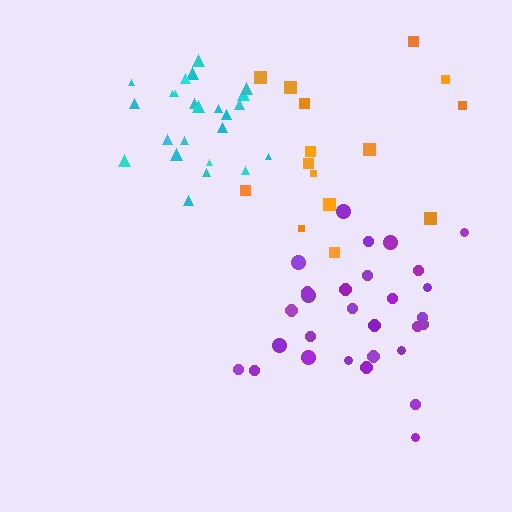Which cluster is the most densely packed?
Cyan.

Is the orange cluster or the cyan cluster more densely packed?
Cyan.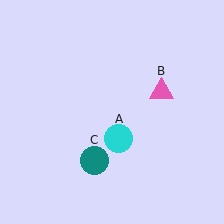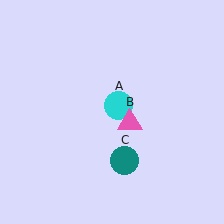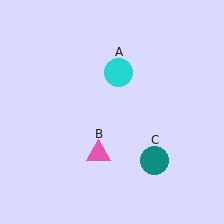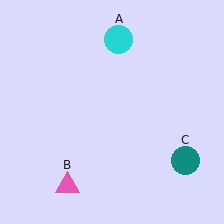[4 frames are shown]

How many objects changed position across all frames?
3 objects changed position: cyan circle (object A), pink triangle (object B), teal circle (object C).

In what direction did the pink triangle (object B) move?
The pink triangle (object B) moved down and to the left.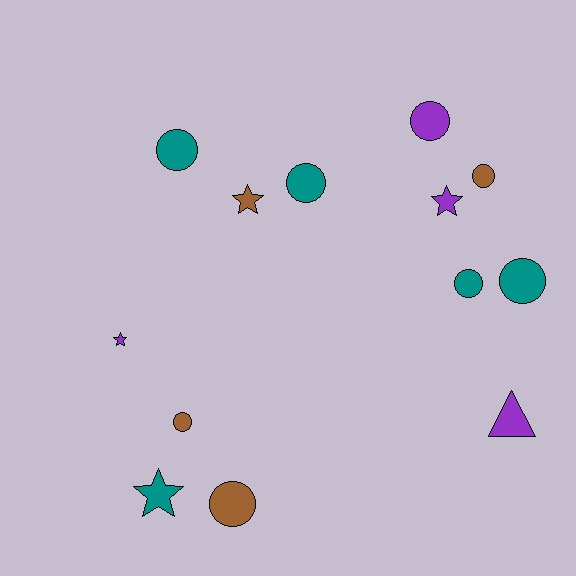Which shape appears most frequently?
Circle, with 8 objects.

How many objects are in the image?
There are 13 objects.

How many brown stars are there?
There is 1 brown star.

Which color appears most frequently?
Teal, with 5 objects.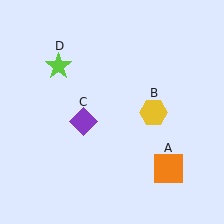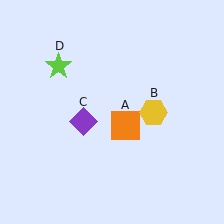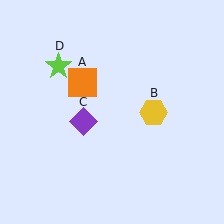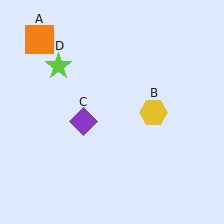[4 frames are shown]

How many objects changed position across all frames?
1 object changed position: orange square (object A).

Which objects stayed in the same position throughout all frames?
Yellow hexagon (object B) and purple diamond (object C) and lime star (object D) remained stationary.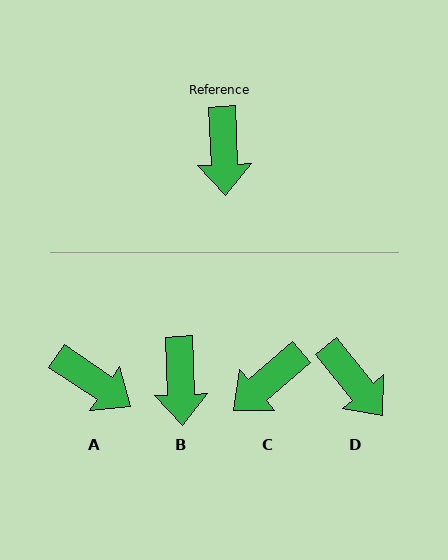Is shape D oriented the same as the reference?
No, it is off by about 37 degrees.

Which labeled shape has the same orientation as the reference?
B.